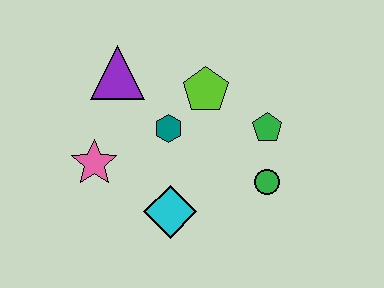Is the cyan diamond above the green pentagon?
No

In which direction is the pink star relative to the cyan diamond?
The pink star is to the left of the cyan diamond.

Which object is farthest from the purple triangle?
The green circle is farthest from the purple triangle.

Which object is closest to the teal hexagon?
The lime pentagon is closest to the teal hexagon.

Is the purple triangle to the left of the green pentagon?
Yes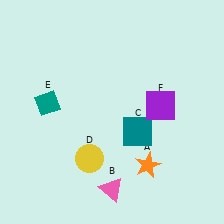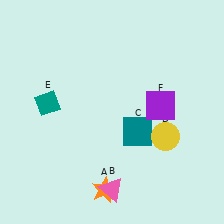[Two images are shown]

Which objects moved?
The objects that moved are: the orange star (A), the yellow circle (D).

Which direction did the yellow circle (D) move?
The yellow circle (D) moved right.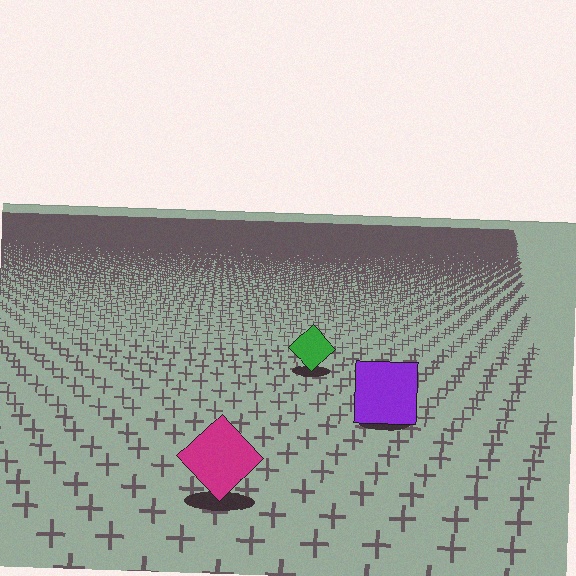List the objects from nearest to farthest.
From nearest to farthest: the magenta diamond, the purple square, the green diamond.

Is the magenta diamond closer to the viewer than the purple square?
Yes. The magenta diamond is closer — you can tell from the texture gradient: the ground texture is coarser near it.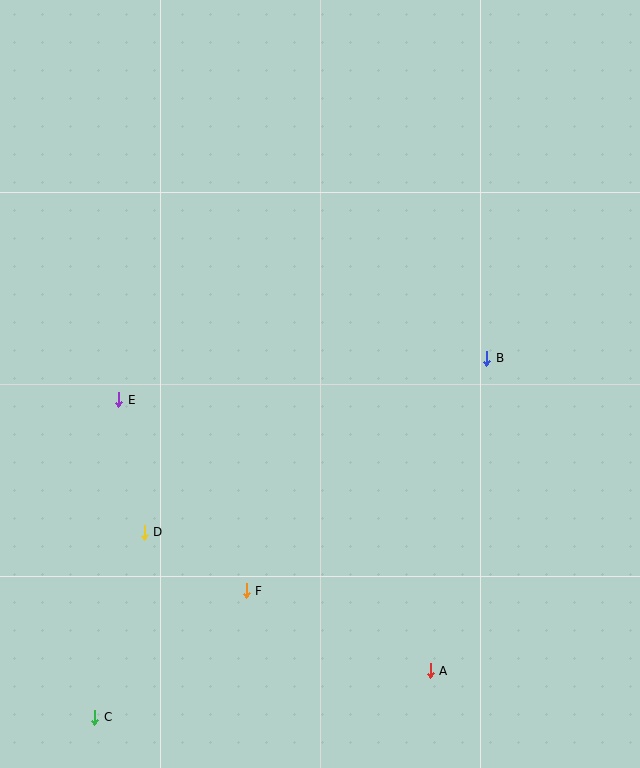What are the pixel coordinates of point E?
Point E is at (119, 400).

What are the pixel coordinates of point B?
Point B is at (487, 358).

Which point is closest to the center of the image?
Point B at (487, 358) is closest to the center.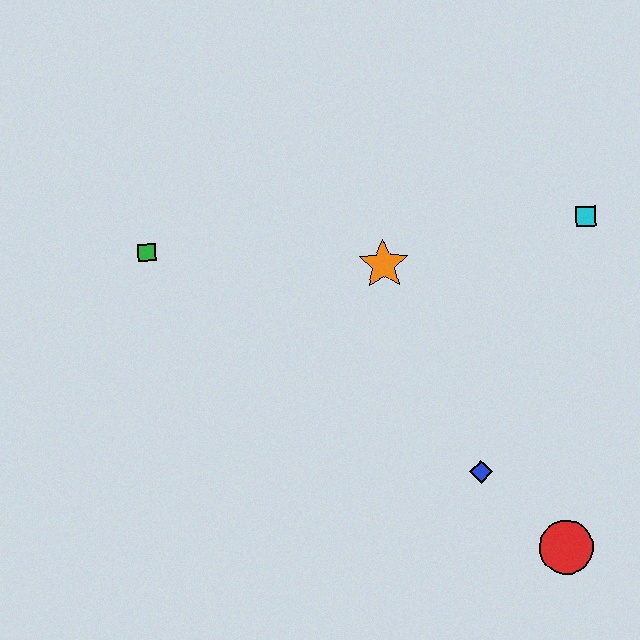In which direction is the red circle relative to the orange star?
The red circle is below the orange star.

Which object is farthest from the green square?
The red circle is farthest from the green square.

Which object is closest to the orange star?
The cyan square is closest to the orange star.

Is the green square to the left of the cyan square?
Yes